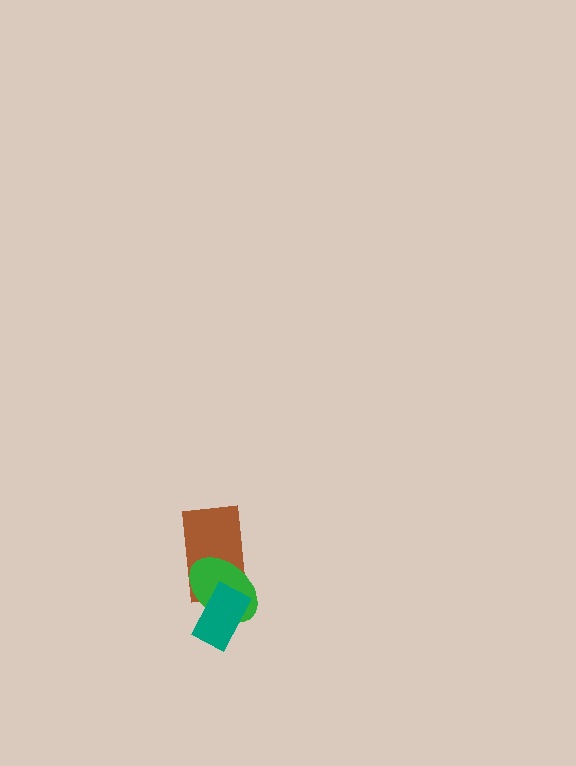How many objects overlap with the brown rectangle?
2 objects overlap with the brown rectangle.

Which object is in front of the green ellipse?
The teal rectangle is in front of the green ellipse.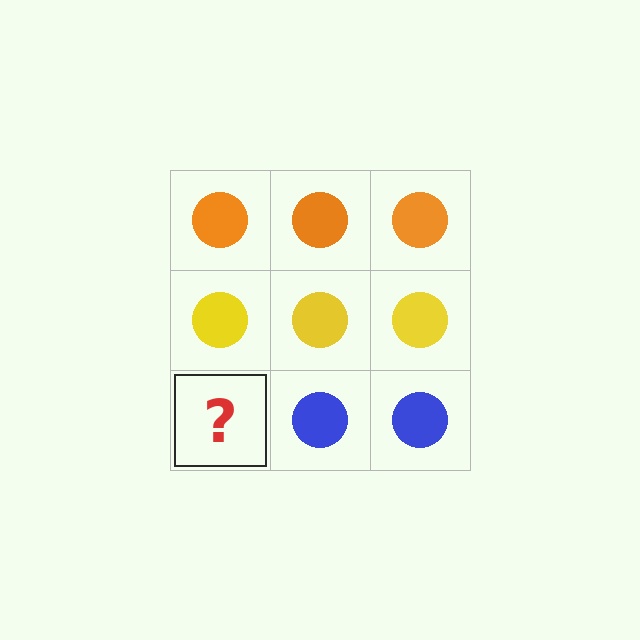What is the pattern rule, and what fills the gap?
The rule is that each row has a consistent color. The gap should be filled with a blue circle.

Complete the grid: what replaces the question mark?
The question mark should be replaced with a blue circle.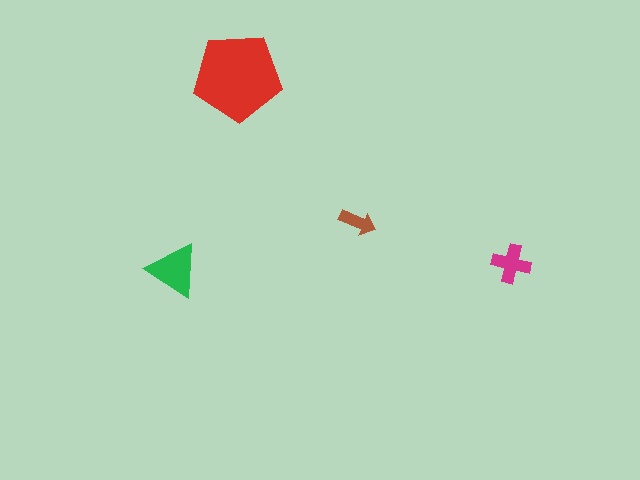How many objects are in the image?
There are 4 objects in the image.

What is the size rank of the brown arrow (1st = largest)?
4th.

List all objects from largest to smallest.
The red pentagon, the green triangle, the magenta cross, the brown arrow.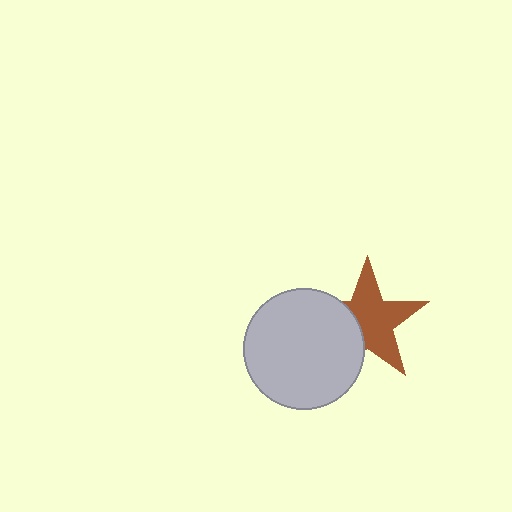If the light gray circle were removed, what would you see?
You would see the complete brown star.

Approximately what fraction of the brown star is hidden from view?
Roughly 35% of the brown star is hidden behind the light gray circle.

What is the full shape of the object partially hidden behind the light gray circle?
The partially hidden object is a brown star.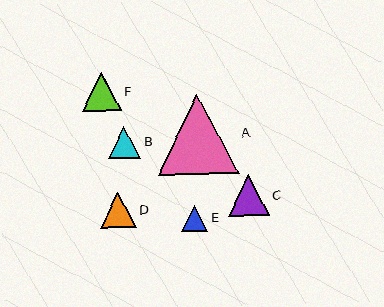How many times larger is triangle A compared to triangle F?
Triangle A is approximately 2.1 times the size of triangle F.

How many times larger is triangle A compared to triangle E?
Triangle A is approximately 3.1 times the size of triangle E.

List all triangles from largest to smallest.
From largest to smallest: A, C, F, D, B, E.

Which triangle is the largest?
Triangle A is the largest with a size of approximately 81 pixels.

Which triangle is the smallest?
Triangle E is the smallest with a size of approximately 26 pixels.